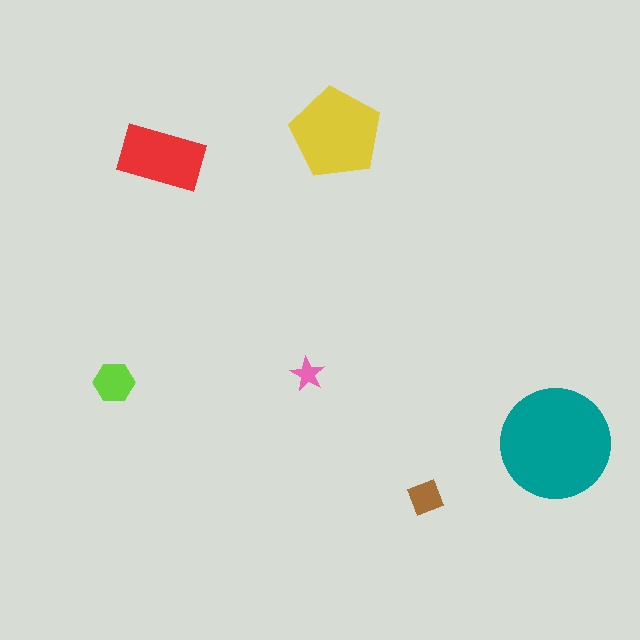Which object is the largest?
The teal circle.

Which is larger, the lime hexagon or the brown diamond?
The lime hexagon.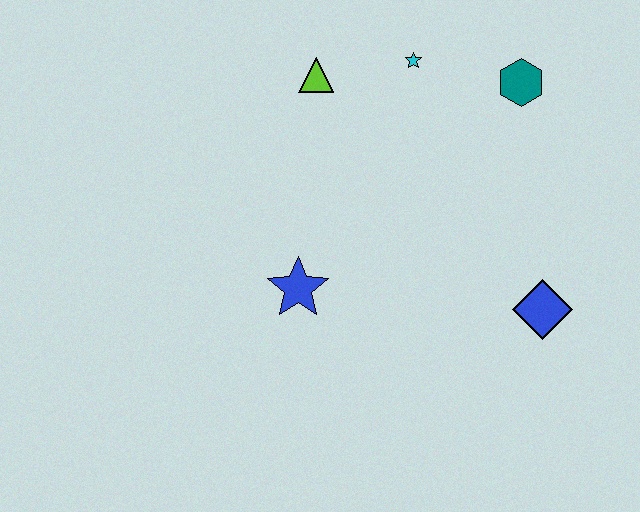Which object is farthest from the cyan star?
The blue diamond is farthest from the cyan star.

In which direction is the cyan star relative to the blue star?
The cyan star is above the blue star.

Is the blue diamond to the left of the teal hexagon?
No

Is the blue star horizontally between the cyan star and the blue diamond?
No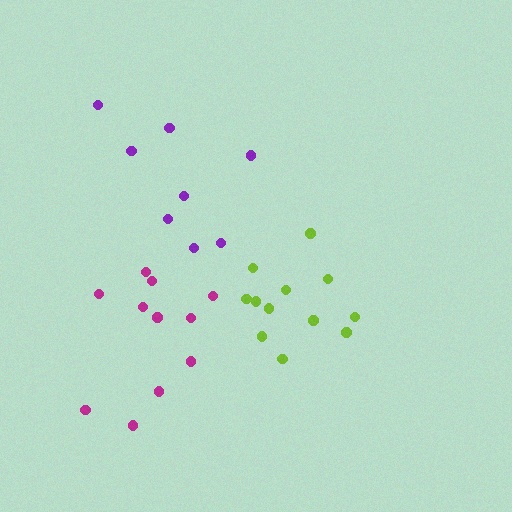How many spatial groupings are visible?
There are 3 spatial groupings.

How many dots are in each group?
Group 1: 8 dots, Group 2: 12 dots, Group 3: 11 dots (31 total).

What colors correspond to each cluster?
The clusters are colored: purple, lime, magenta.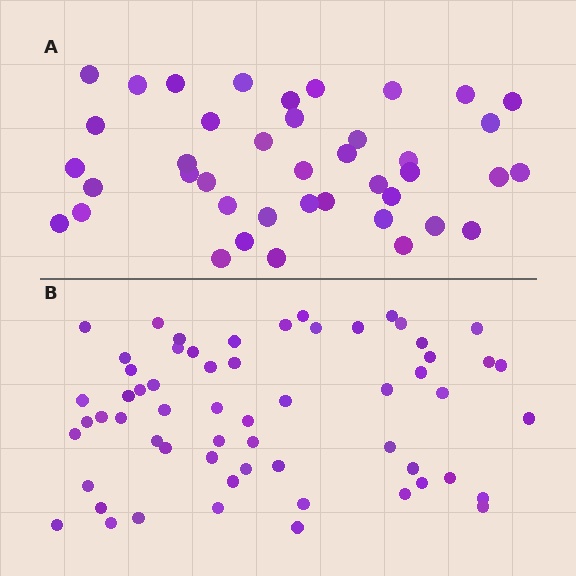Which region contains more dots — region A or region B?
Region B (the bottom region) has more dots.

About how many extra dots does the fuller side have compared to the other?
Region B has approximately 20 more dots than region A.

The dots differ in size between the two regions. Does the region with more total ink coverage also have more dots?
No. Region A has more total ink coverage because its dots are larger, but region B actually contains more individual dots. Total area can be misleading — the number of items is what matters here.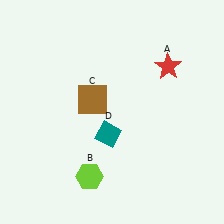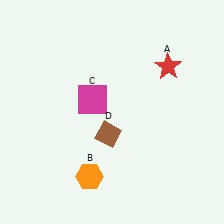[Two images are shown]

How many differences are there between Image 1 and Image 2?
There are 3 differences between the two images.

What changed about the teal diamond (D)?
In Image 1, D is teal. In Image 2, it changed to brown.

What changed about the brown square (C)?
In Image 1, C is brown. In Image 2, it changed to magenta.